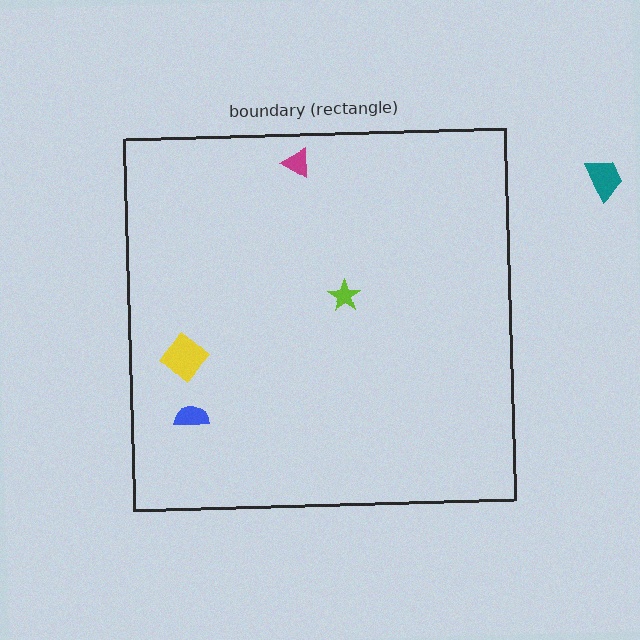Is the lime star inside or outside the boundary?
Inside.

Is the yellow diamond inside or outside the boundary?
Inside.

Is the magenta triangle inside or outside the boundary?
Inside.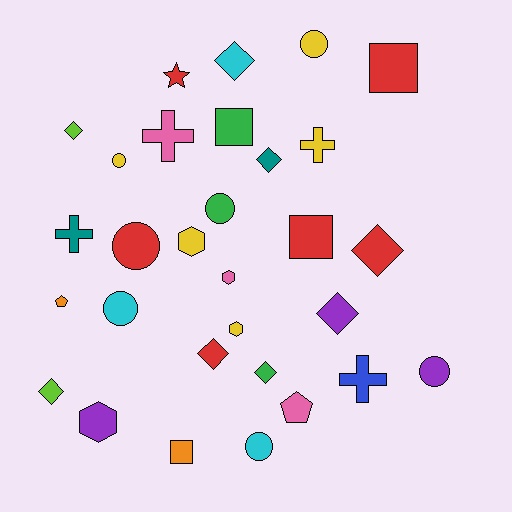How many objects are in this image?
There are 30 objects.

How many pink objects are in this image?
There are 3 pink objects.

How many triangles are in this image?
There are no triangles.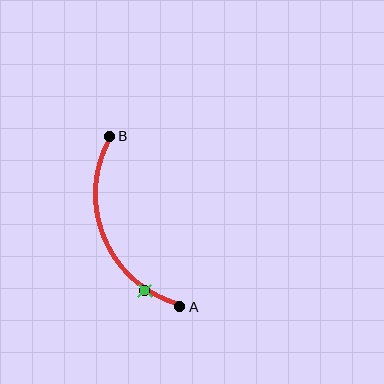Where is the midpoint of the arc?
The arc midpoint is the point on the curve farthest from the straight line joining A and B. It sits to the left of that line.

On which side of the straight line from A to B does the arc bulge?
The arc bulges to the left of the straight line connecting A and B.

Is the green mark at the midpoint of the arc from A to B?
No. The green mark lies on the arc but is closer to endpoint A. The arc midpoint would be at the point on the curve equidistant along the arc from both A and B.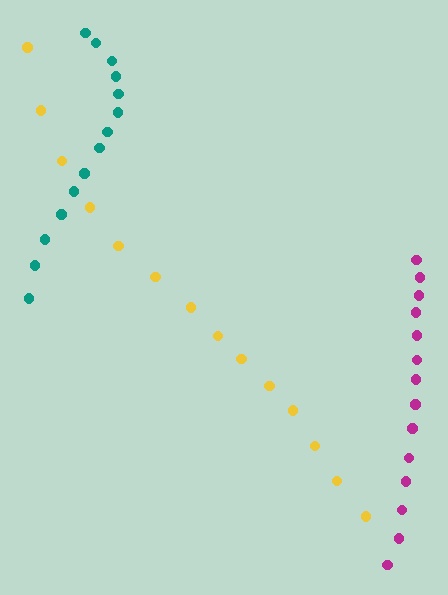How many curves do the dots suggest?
There are 3 distinct paths.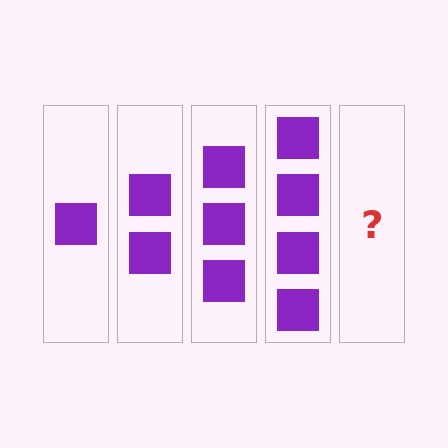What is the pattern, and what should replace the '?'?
The pattern is that each step adds one more square. The '?' should be 5 squares.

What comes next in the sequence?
The next element should be 5 squares.